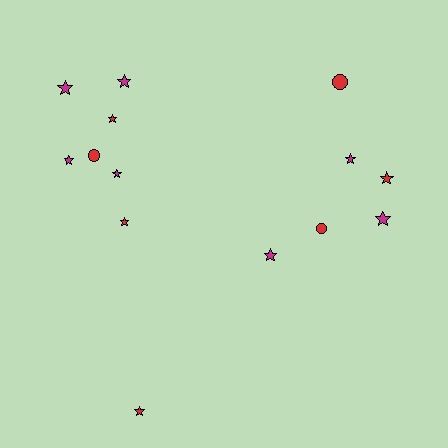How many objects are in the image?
There are 14 objects.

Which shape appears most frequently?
Star, with 11 objects.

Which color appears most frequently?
Magenta, with 7 objects.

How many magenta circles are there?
There are no magenta circles.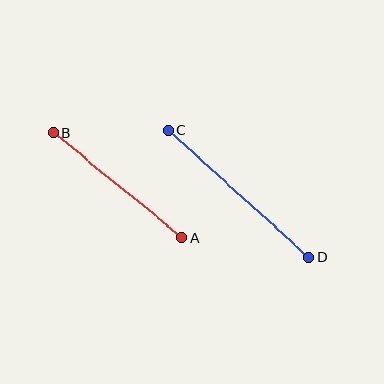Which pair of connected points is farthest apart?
Points C and D are farthest apart.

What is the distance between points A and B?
The distance is approximately 167 pixels.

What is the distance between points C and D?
The distance is approximately 189 pixels.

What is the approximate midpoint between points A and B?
The midpoint is at approximately (117, 185) pixels.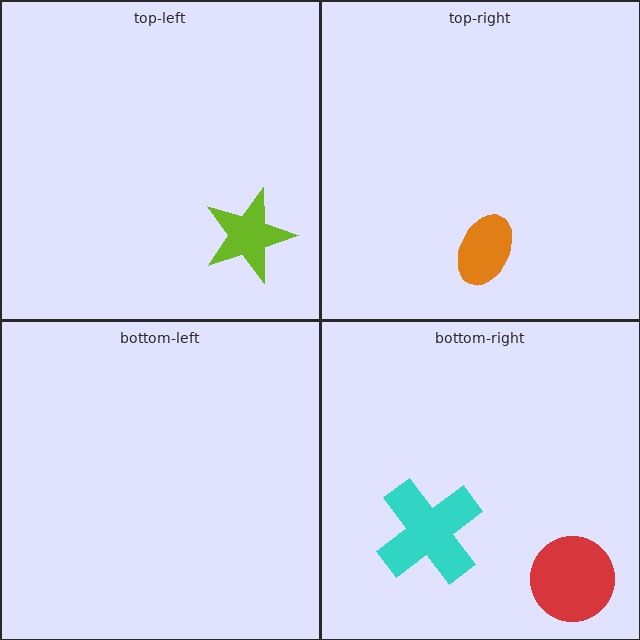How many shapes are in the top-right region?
1.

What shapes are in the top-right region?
The orange ellipse.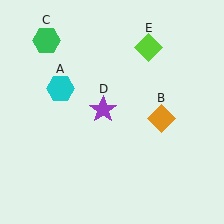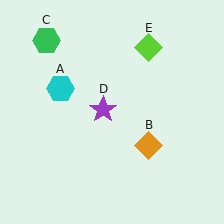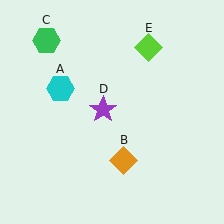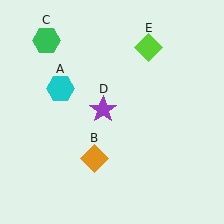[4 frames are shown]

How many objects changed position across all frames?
1 object changed position: orange diamond (object B).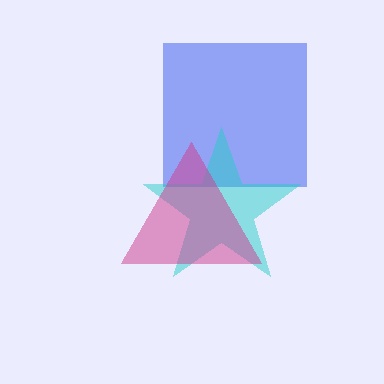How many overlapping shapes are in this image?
There are 3 overlapping shapes in the image.